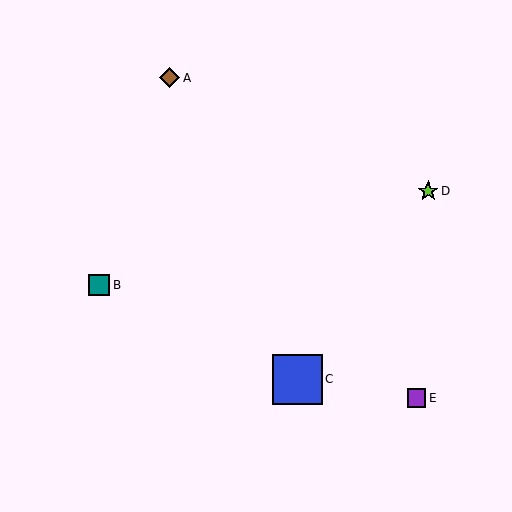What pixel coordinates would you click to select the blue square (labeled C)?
Click at (298, 379) to select the blue square C.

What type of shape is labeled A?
Shape A is a brown diamond.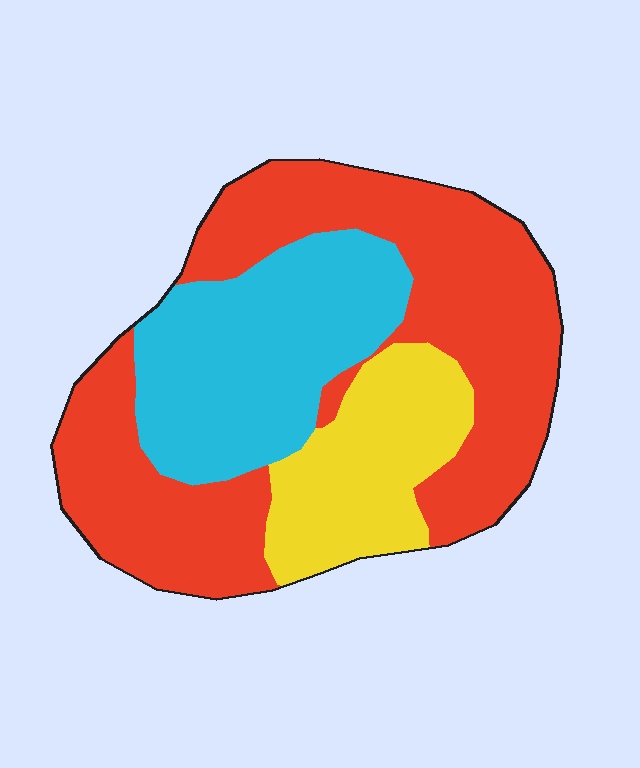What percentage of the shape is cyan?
Cyan covers 28% of the shape.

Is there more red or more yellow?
Red.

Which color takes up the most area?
Red, at roughly 55%.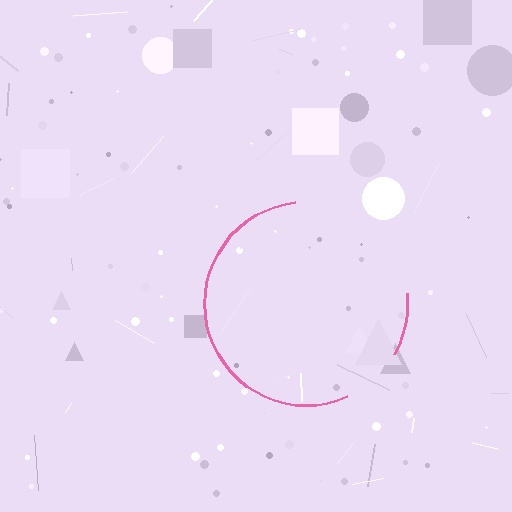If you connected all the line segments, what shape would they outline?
They would outline a circle.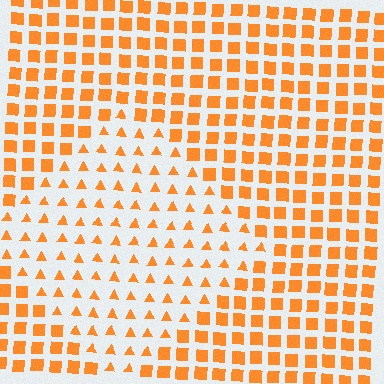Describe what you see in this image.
The image is filled with small orange elements arranged in a uniform grid. A diamond-shaped region contains triangles, while the surrounding area contains squares. The boundary is defined purely by the change in element shape.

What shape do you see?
I see a diamond.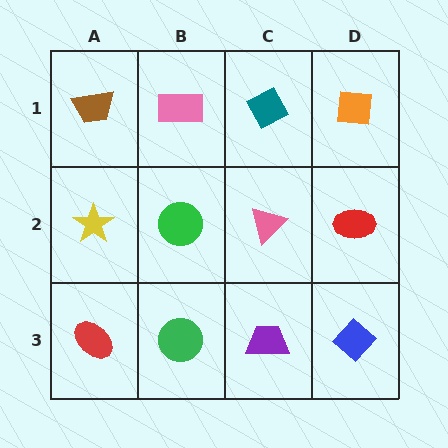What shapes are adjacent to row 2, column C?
A teal diamond (row 1, column C), a purple trapezoid (row 3, column C), a green circle (row 2, column B), a red ellipse (row 2, column D).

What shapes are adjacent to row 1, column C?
A pink triangle (row 2, column C), a pink rectangle (row 1, column B), an orange square (row 1, column D).